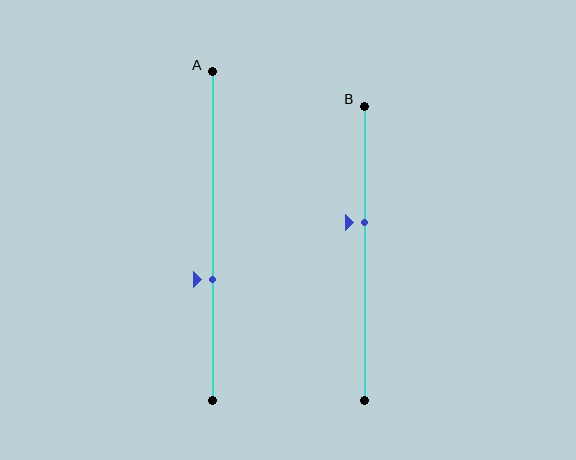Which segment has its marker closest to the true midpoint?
Segment B has its marker closest to the true midpoint.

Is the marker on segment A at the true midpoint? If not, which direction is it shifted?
No, the marker on segment A is shifted downward by about 13% of the segment length.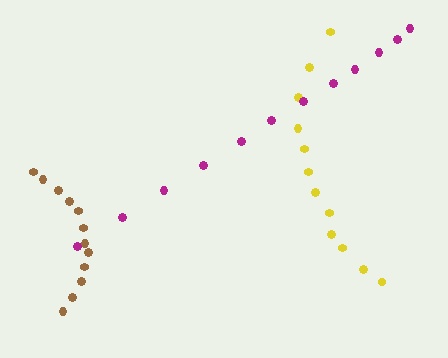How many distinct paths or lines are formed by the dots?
There are 3 distinct paths.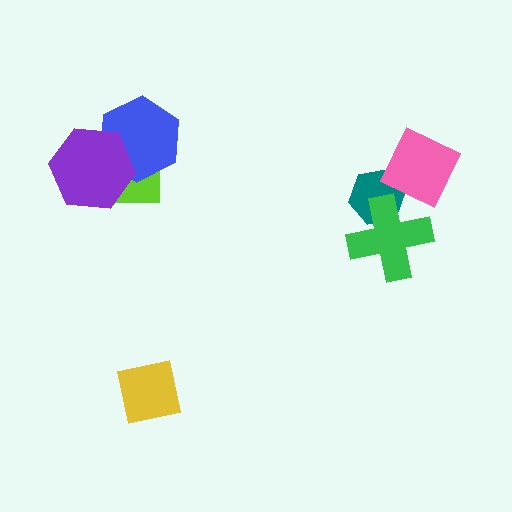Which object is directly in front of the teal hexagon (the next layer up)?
The green cross is directly in front of the teal hexagon.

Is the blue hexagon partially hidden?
Yes, it is partially covered by another shape.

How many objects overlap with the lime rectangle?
2 objects overlap with the lime rectangle.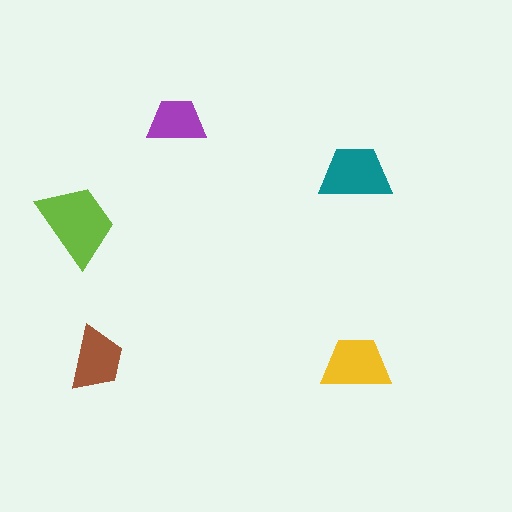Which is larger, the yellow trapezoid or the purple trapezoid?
The yellow one.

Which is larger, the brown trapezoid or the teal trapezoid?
The teal one.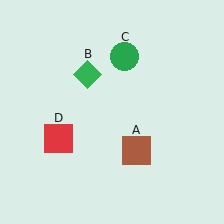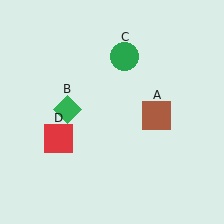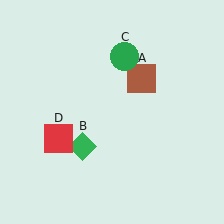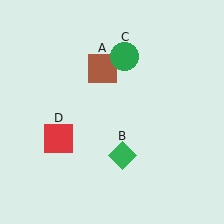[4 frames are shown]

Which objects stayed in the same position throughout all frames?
Green circle (object C) and red square (object D) remained stationary.